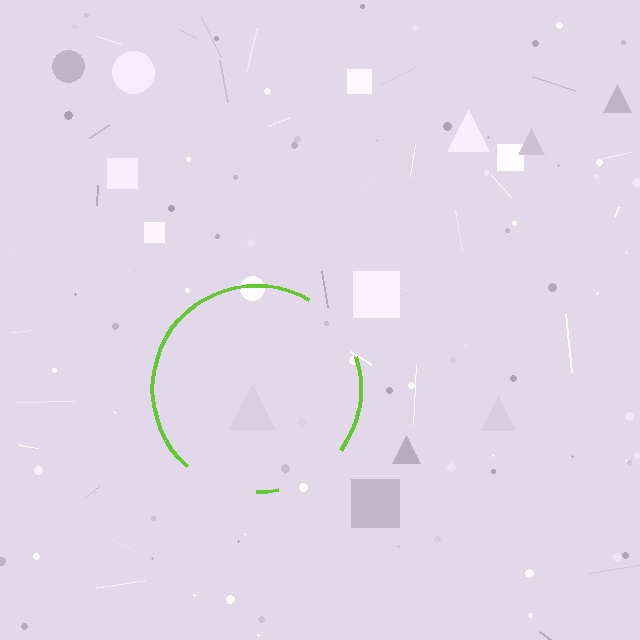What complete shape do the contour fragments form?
The contour fragments form a circle.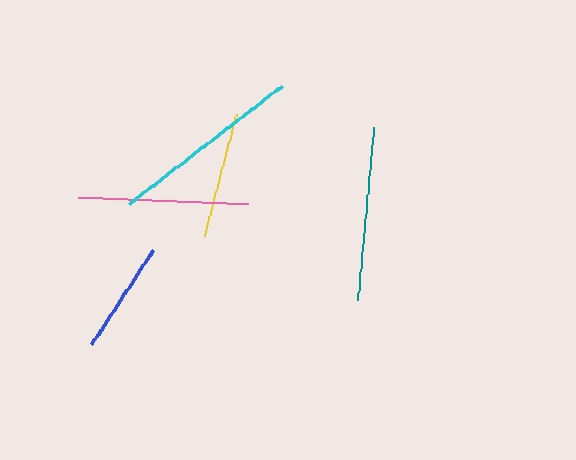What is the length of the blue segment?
The blue segment is approximately 113 pixels long.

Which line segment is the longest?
The cyan line is the longest at approximately 193 pixels.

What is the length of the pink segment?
The pink segment is approximately 170 pixels long.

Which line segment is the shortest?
The blue line is the shortest at approximately 113 pixels.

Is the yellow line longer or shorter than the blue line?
The yellow line is longer than the blue line.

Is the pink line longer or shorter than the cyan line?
The cyan line is longer than the pink line.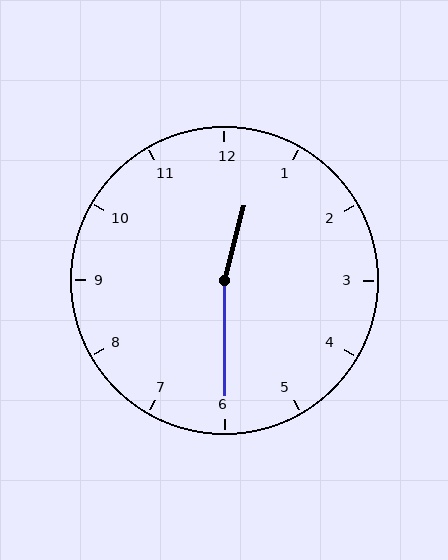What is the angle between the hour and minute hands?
Approximately 165 degrees.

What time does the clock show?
12:30.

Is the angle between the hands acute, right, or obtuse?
It is obtuse.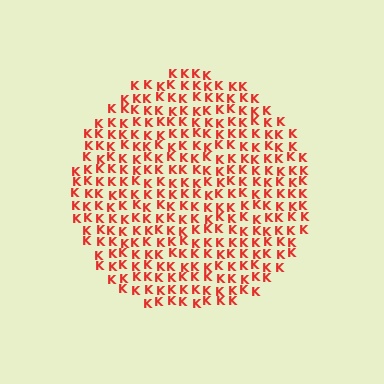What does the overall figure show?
The overall figure shows a circle.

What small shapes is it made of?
It is made of small letter K's.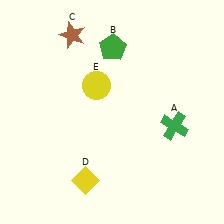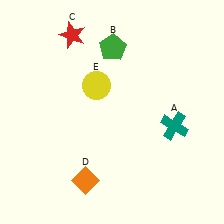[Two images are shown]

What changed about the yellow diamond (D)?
In Image 1, D is yellow. In Image 2, it changed to orange.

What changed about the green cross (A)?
In Image 1, A is green. In Image 2, it changed to teal.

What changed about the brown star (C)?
In Image 1, C is brown. In Image 2, it changed to red.